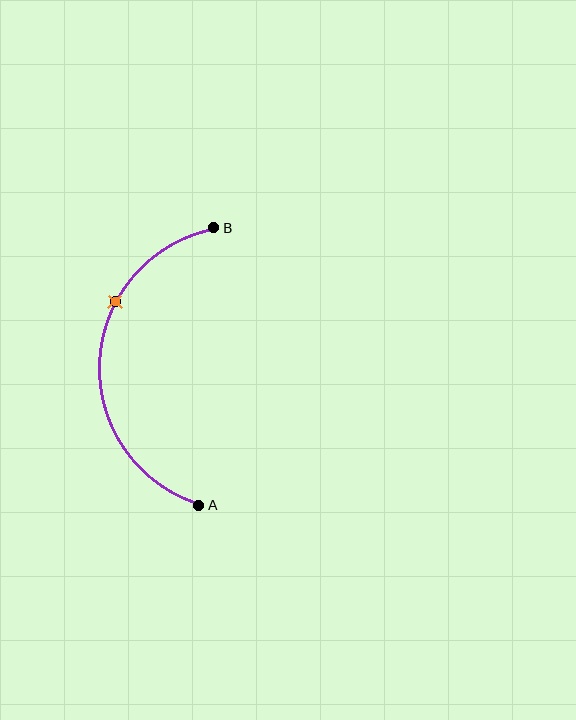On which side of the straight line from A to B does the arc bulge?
The arc bulges to the left of the straight line connecting A and B.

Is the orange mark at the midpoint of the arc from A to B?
No. The orange mark lies on the arc but is closer to endpoint B. The arc midpoint would be at the point on the curve equidistant along the arc from both A and B.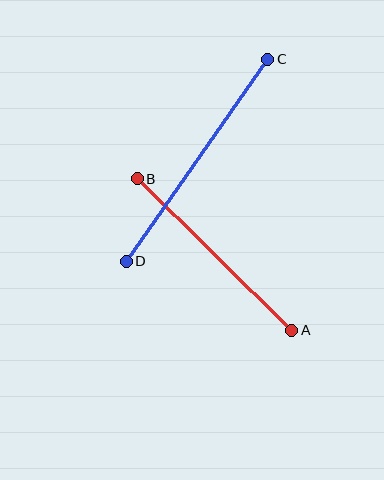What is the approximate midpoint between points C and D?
The midpoint is at approximately (197, 160) pixels.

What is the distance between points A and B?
The distance is approximately 217 pixels.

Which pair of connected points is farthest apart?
Points C and D are farthest apart.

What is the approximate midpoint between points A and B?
The midpoint is at approximately (215, 254) pixels.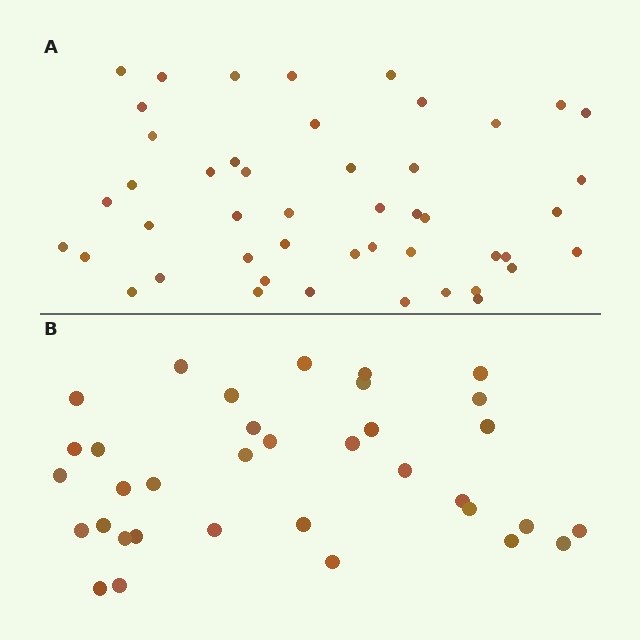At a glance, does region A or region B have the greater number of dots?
Region A (the top region) has more dots.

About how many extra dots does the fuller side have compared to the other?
Region A has roughly 12 or so more dots than region B.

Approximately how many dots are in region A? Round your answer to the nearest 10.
About 50 dots. (The exact count is 47, which rounds to 50.)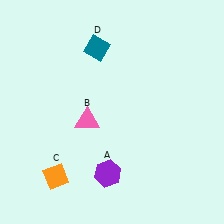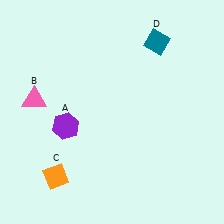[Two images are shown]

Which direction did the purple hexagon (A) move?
The purple hexagon (A) moved up.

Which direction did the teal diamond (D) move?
The teal diamond (D) moved right.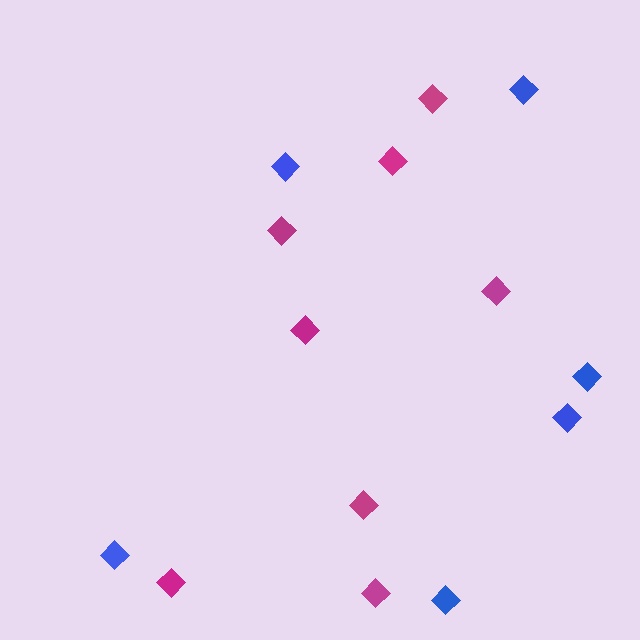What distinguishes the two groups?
There are 2 groups: one group of blue diamonds (6) and one group of magenta diamonds (8).